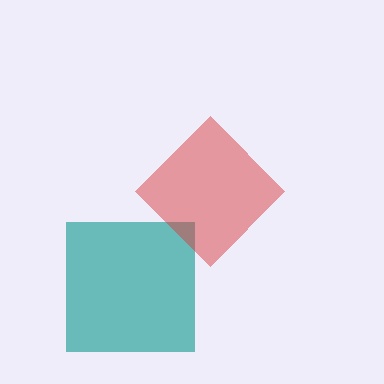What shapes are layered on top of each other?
The layered shapes are: a teal square, a red diamond.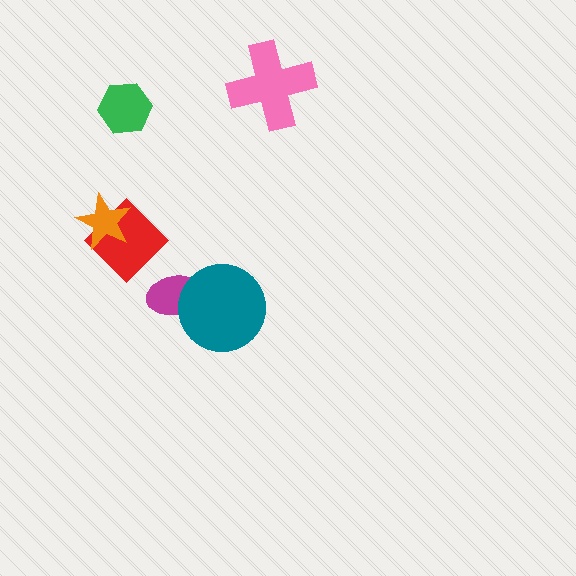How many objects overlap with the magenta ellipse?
1 object overlaps with the magenta ellipse.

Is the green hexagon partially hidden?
No, no other shape covers it.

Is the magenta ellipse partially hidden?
Yes, it is partially covered by another shape.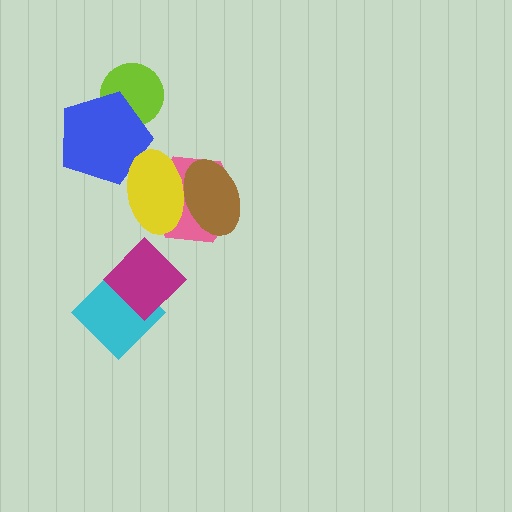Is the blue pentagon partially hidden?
Yes, it is partially covered by another shape.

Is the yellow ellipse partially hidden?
Yes, it is partially covered by another shape.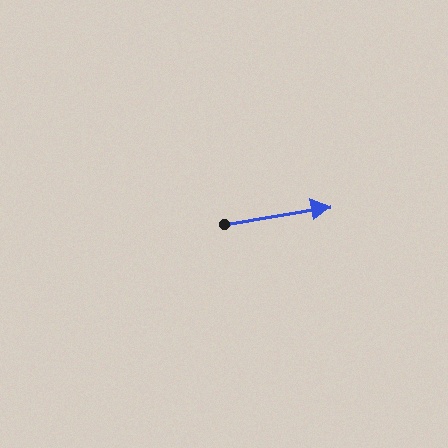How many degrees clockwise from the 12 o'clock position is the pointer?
Approximately 80 degrees.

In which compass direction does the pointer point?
East.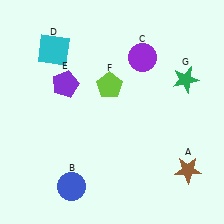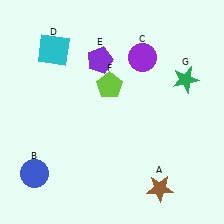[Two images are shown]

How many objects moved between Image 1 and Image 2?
3 objects moved between the two images.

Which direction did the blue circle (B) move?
The blue circle (B) moved left.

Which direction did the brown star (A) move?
The brown star (A) moved left.